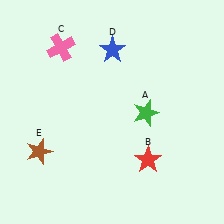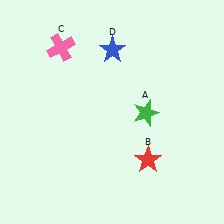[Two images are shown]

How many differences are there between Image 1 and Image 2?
There is 1 difference between the two images.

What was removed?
The brown star (E) was removed in Image 2.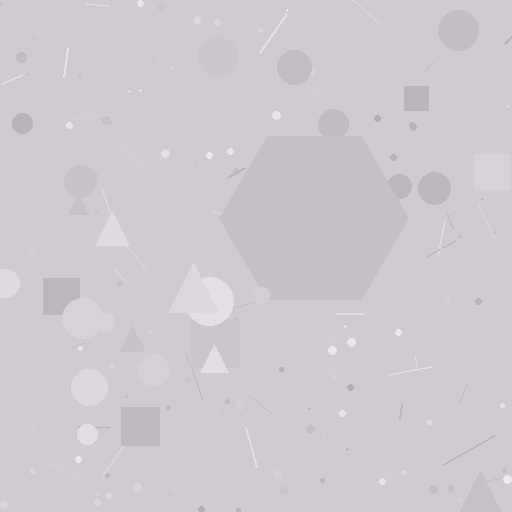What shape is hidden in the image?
A hexagon is hidden in the image.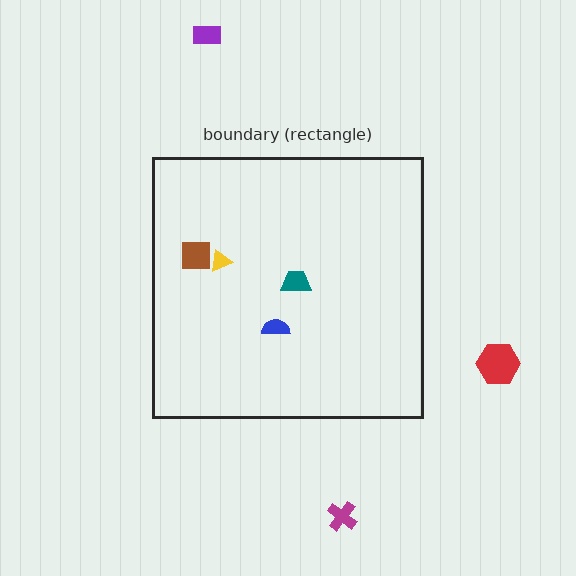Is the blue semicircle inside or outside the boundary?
Inside.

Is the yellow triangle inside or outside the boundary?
Inside.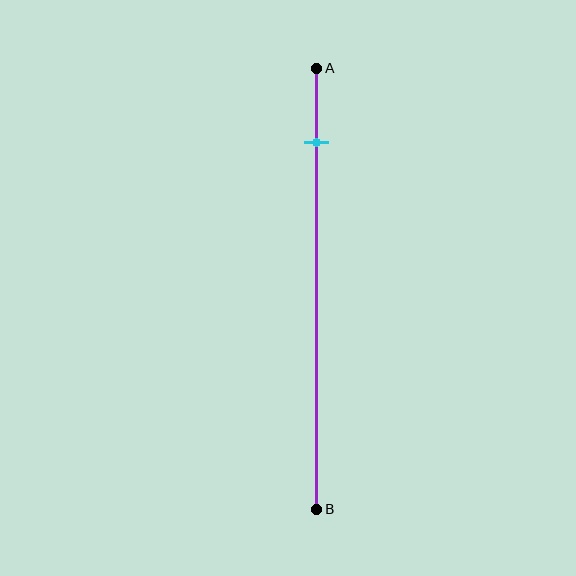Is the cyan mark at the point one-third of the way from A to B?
No, the mark is at about 15% from A, not at the 33% one-third point.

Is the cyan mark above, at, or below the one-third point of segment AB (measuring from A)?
The cyan mark is above the one-third point of segment AB.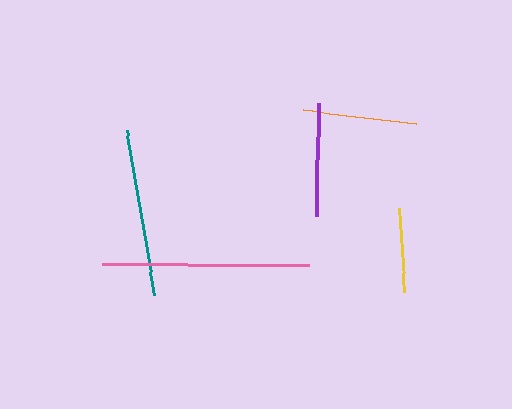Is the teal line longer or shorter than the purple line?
The teal line is longer than the purple line.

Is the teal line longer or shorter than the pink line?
The pink line is longer than the teal line.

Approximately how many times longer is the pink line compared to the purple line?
The pink line is approximately 1.8 times the length of the purple line.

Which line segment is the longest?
The pink line is the longest at approximately 207 pixels.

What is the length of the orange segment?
The orange segment is approximately 114 pixels long.